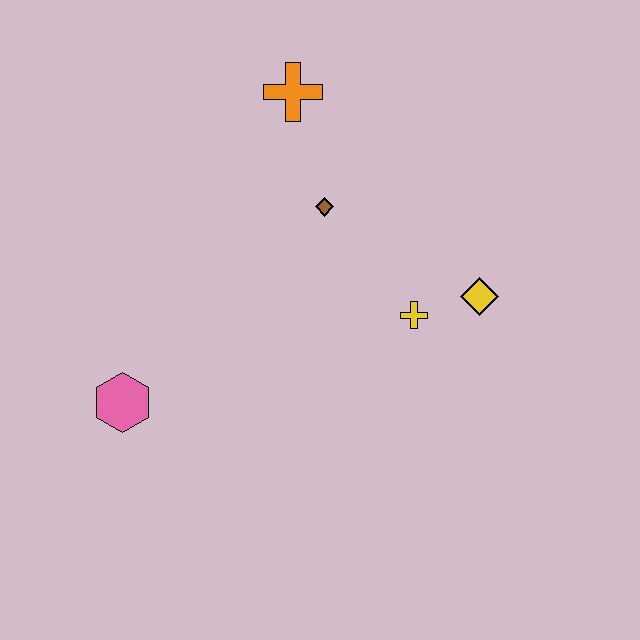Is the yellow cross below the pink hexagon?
No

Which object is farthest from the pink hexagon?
The yellow diamond is farthest from the pink hexagon.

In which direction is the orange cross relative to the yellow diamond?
The orange cross is above the yellow diamond.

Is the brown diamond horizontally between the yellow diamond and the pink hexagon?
Yes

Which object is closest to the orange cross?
The brown diamond is closest to the orange cross.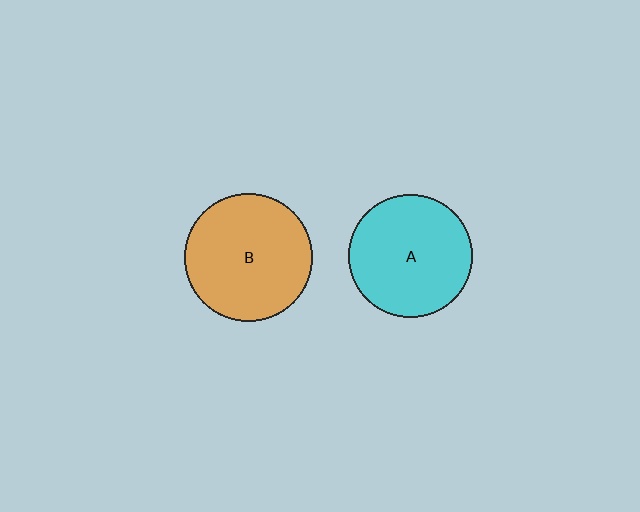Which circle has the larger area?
Circle B (orange).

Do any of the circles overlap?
No, none of the circles overlap.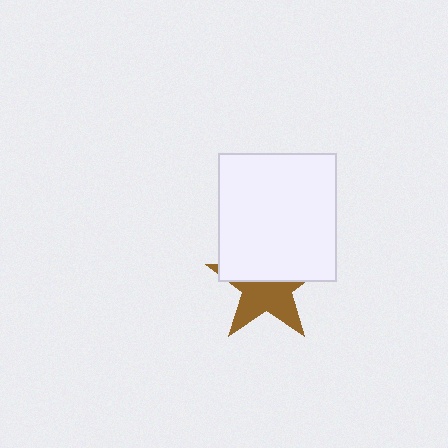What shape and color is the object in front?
The object in front is a white rectangle.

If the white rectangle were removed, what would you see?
You would see the complete brown star.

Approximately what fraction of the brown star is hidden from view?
Roughly 49% of the brown star is hidden behind the white rectangle.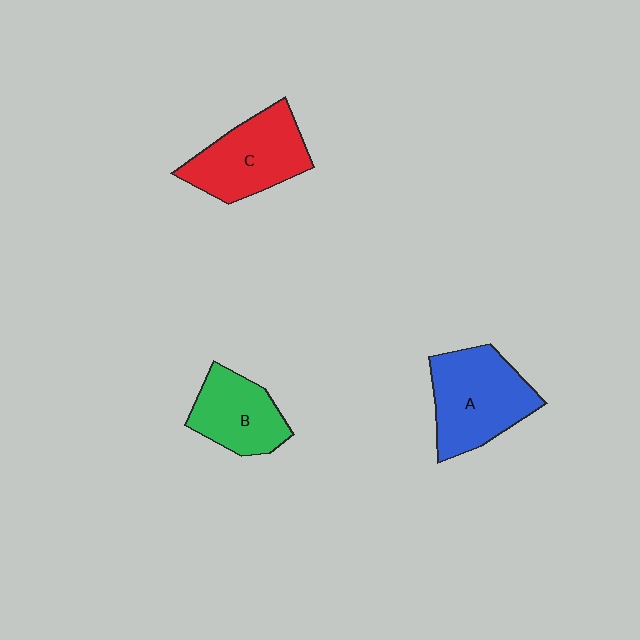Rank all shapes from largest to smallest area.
From largest to smallest: A (blue), C (red), B (green).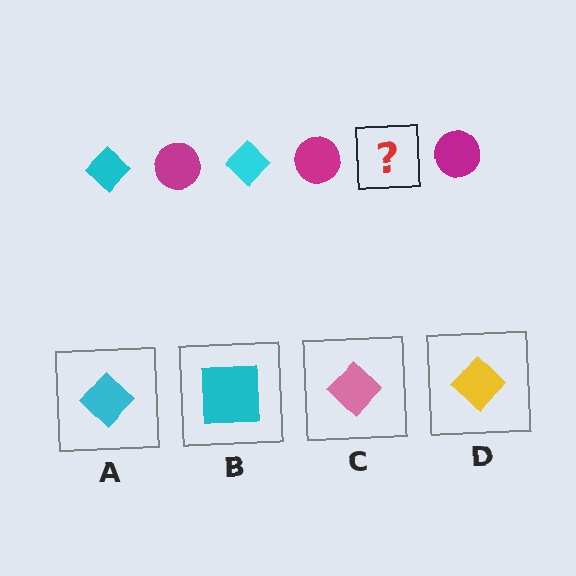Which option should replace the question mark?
Option A.